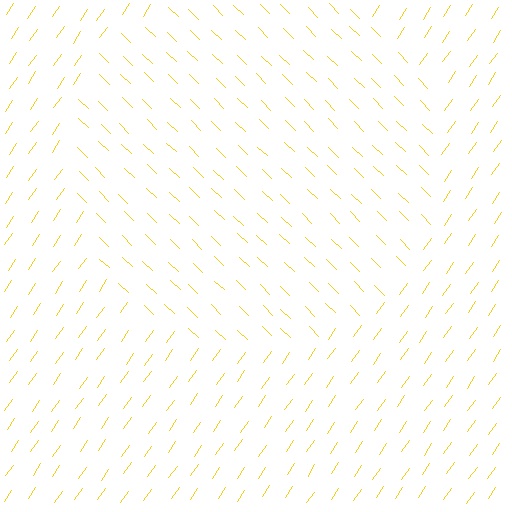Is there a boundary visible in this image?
Yes, there is a texture boundary formed by a change in line orientation.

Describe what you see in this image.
The image is filled with small yellow line segments. A circle region in the image has lines oriented differently from the surrounding lines, creating a visible texture boundary.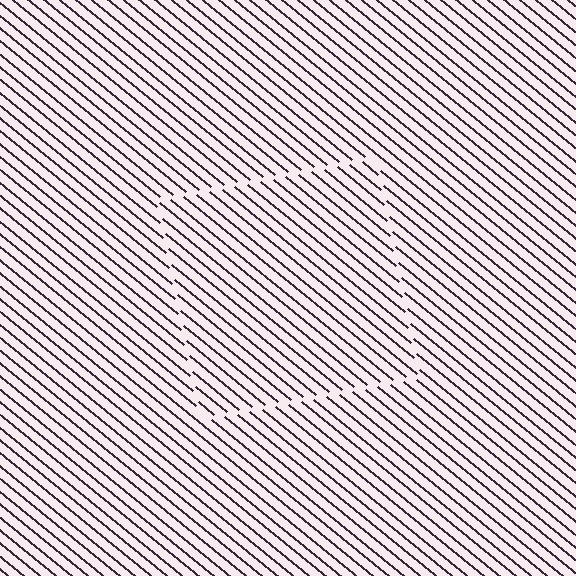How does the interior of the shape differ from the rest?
The interior of the shape contains the same grating, shifted by half a period — the contour is defined by the phase discontinuity where line-ends from the inner and outer gratings abut.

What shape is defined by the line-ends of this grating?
An illusory square. The interior of the shape contains the same grating, shifted by half a period — the contour is defined by the phase discontinuity where line-ends from the inner and outer gratings abut.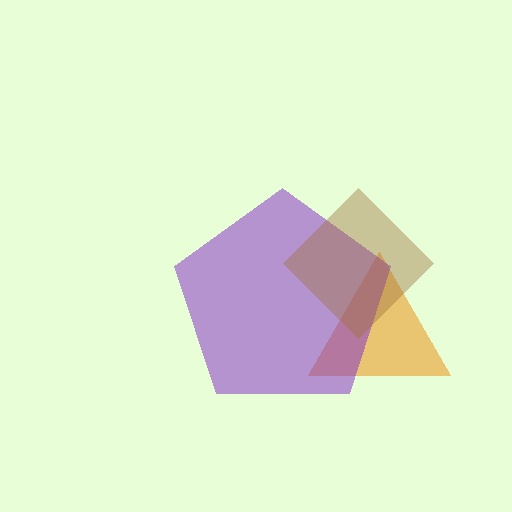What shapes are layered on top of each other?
The layered shapes are: an orange triangle, a purple pentagon, a brown diamond.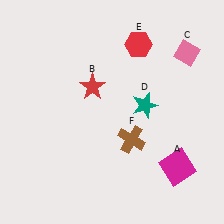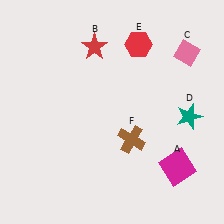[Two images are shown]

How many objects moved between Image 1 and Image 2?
2 objects moved between the two images.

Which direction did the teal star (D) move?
The teal star (D) moved right.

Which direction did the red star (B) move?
The red star (B) moved up.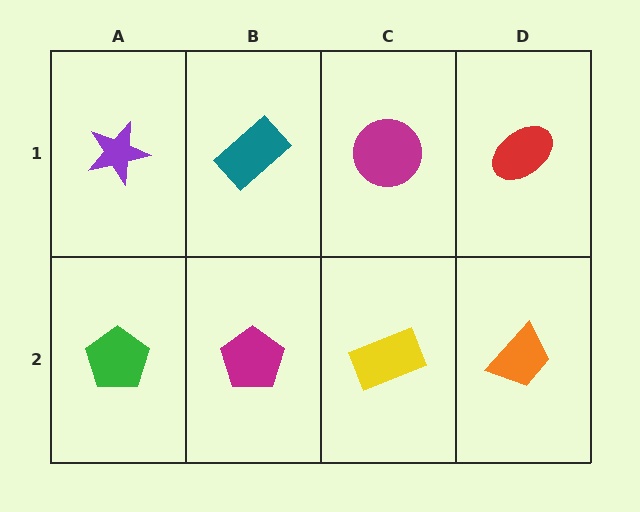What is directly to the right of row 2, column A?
A magenta pentagon.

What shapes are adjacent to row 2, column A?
A purple star (row 1, column A), a magenta pentagon (row 2, column B).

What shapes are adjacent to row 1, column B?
A magenta pentagon (row 2, column B), a purple star (row 1, column A), a magenta circle (row 1, column C).